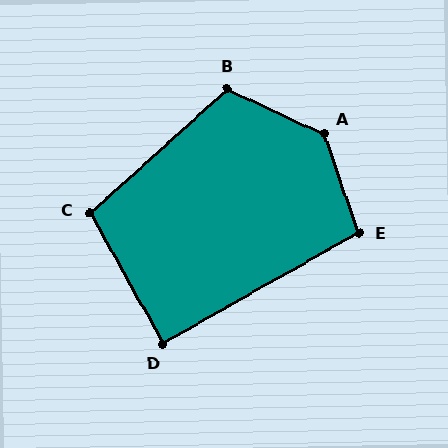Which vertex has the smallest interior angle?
D, at approximately 90 degrees.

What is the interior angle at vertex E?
Approximately 101 degrees (obtuse).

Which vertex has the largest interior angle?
A, at approximately 134 degrees.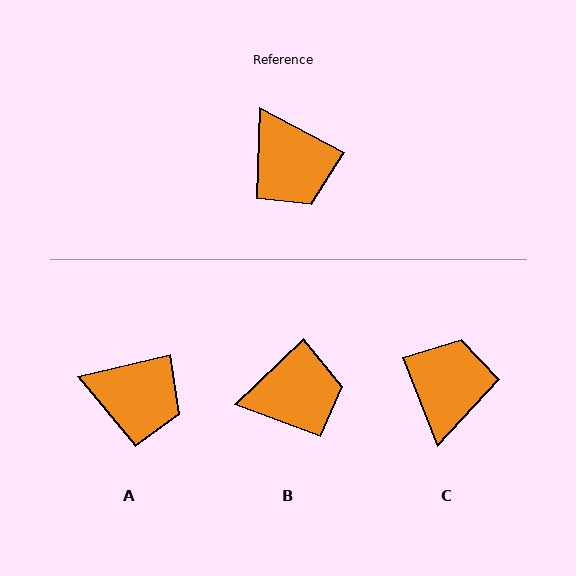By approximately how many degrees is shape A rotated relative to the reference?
Approximately 41 degrees counter-clockwise.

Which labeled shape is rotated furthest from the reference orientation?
C, about 139 degrees away.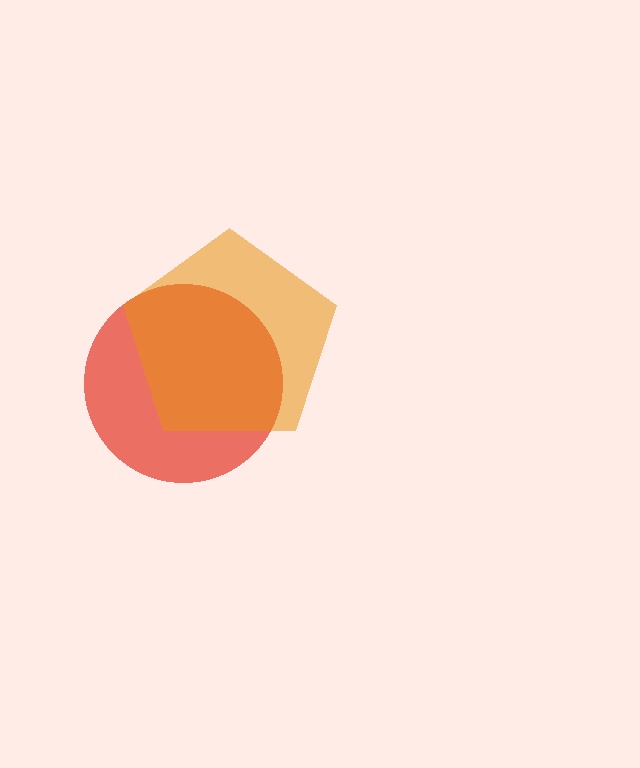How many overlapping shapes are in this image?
There are 2 overlapping shapes in the image.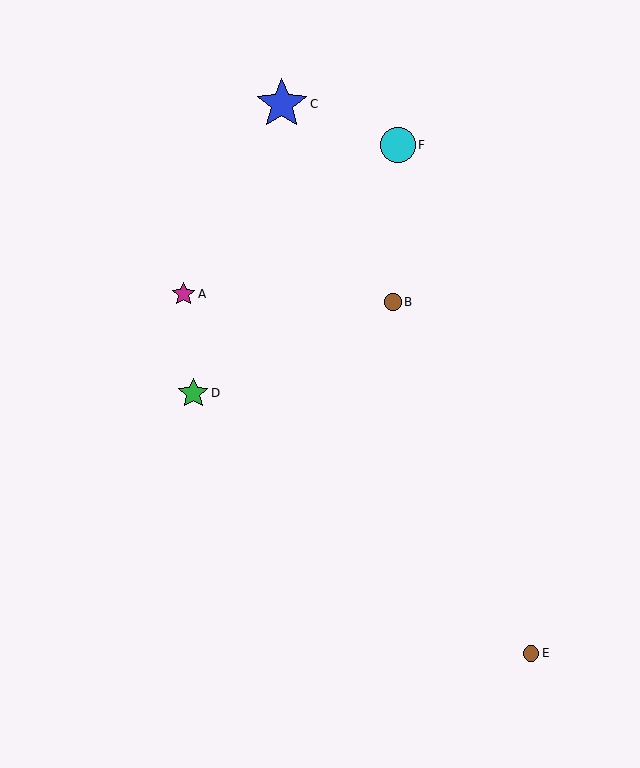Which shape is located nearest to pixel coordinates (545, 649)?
The brown circle (labeled E) at (531, 653) is nearest to that location.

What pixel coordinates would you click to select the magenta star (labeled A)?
Click at (184, 294) to select the magenta star A.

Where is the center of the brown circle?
The center of the brown circle is at (531, 653).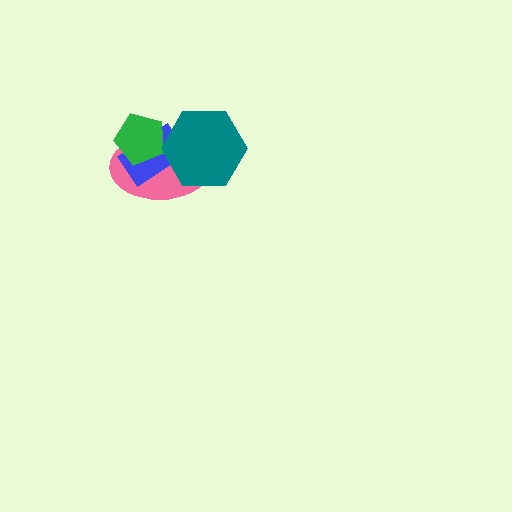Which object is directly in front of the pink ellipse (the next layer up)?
The blue rectangle is directly in front of the pink ellipse.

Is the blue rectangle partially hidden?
Yes, it is partially covered by another shape.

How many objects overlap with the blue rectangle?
3 objects overlap with the blue rectangle.